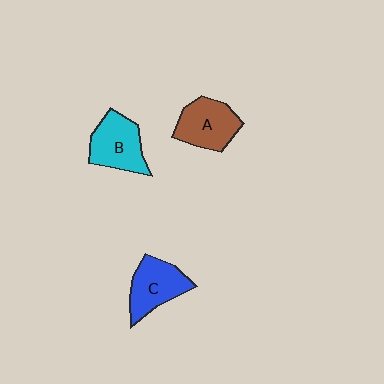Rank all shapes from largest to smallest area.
From largest to smallest: B (cyan), A (brown), C (blue).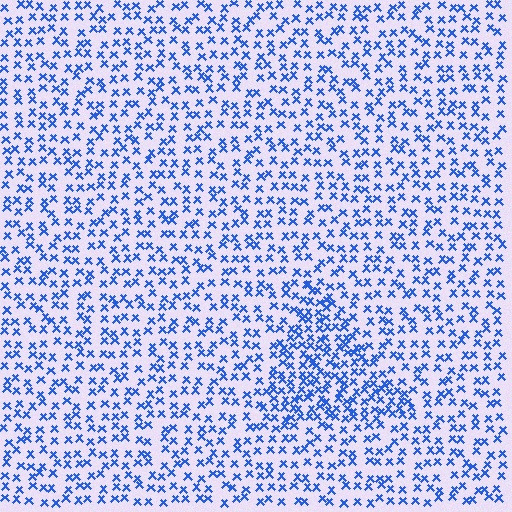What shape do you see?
I see a triangle.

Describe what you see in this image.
The image contains small blue elements arranged at two different densities. A triangle-shaped region is visible where the elements are more densely packed than the surrounding area.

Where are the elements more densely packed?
The elements are more densely packed inside the triangle boundary.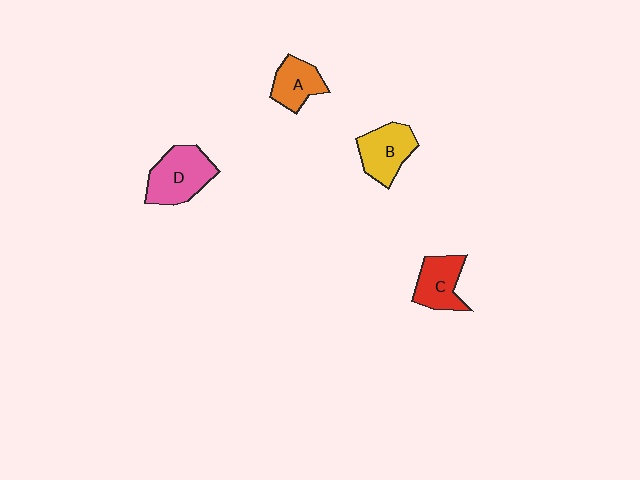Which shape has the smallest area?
Shape A (orange).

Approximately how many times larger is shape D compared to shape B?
Approximately 1.2 times.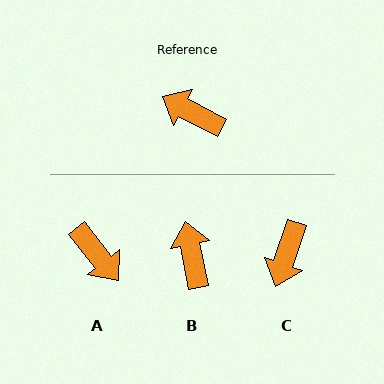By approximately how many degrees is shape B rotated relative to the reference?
Approximately 51 degrees clockwise.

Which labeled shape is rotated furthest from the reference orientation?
A, about 156 degrees away.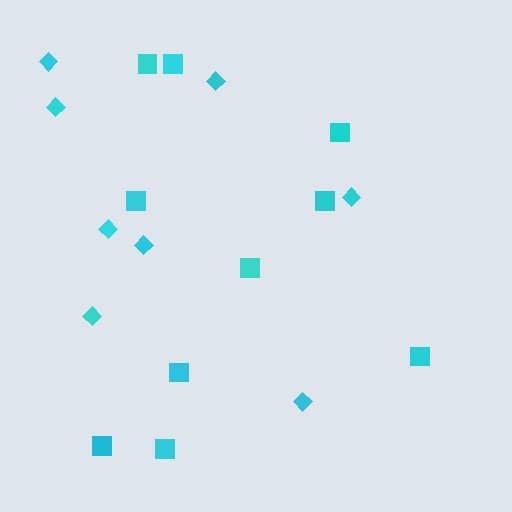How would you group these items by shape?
There are 2 groups: one group of diamonds (8) and one group of squares (10).